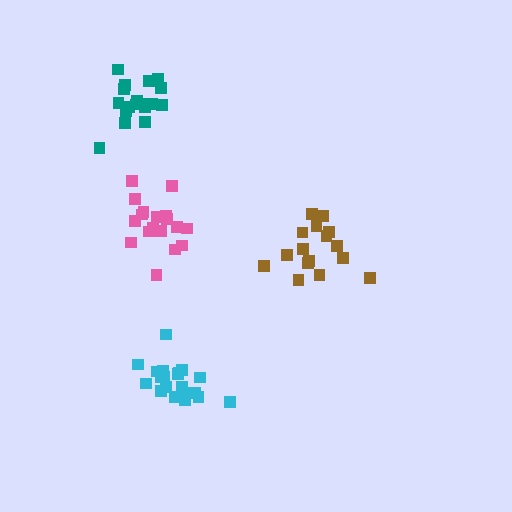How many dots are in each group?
Group 1: 21 dots, Group 2: 18 dots, Group 3: 16 dots, Group 4: 18 dots (73 total).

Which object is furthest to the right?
The brown cluster is rightmost.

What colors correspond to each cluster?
The clusters are colored: cyan, teal, brown, pink.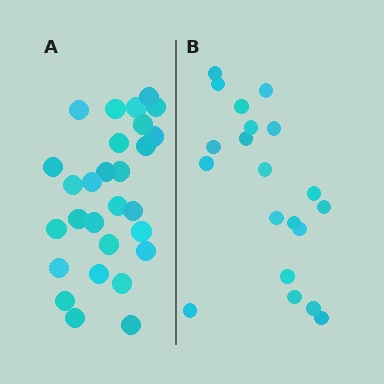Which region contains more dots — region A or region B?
Region A (the left region) has more dots.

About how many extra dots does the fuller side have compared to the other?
Region A has roughly 8 or so more dots than region B.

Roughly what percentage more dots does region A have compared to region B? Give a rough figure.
About 40% more.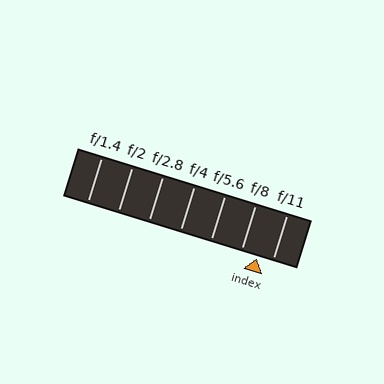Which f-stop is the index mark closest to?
The index mark is closest to f/11.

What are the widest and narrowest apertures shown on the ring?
The widest aperture shown is f/1.4 and the narrowest is f/11.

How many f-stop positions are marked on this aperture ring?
There are 7 f-stop positions marked.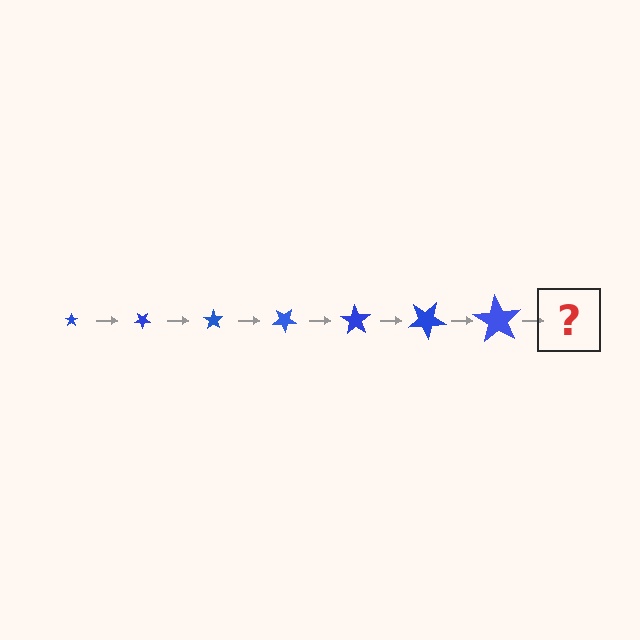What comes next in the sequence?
The next element should be a star, larger than the previous one and rotated 245 degrees from the start.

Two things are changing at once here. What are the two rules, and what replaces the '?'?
The two rules are that the star grows larger each step and it rotates 35 degrees each step. The '?' should be a star, larger than the previous one and rotated 245 degrees from the start.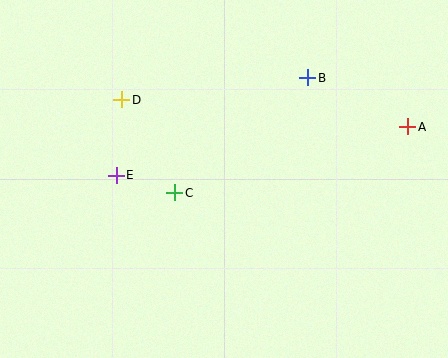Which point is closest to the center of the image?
Point C at (175, 193) is closest to the center.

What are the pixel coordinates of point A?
Point A is at (408, 127).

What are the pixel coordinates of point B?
Point B is at (308, 78).